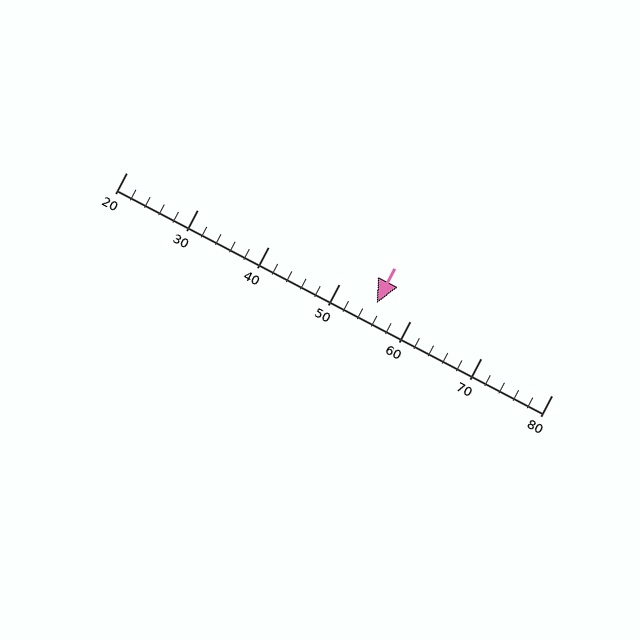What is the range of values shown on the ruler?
The ruler shows values from 20 to 80.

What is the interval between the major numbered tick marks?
The major tick marks are spaced 10 units apart.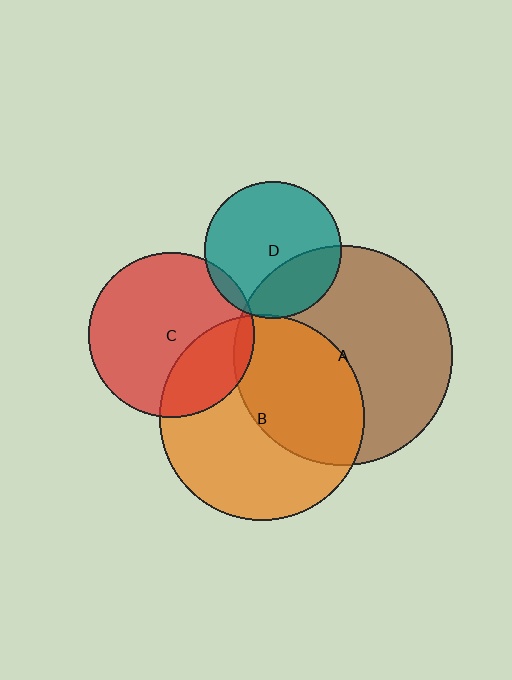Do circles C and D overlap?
Yes.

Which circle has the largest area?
Circle A (brown).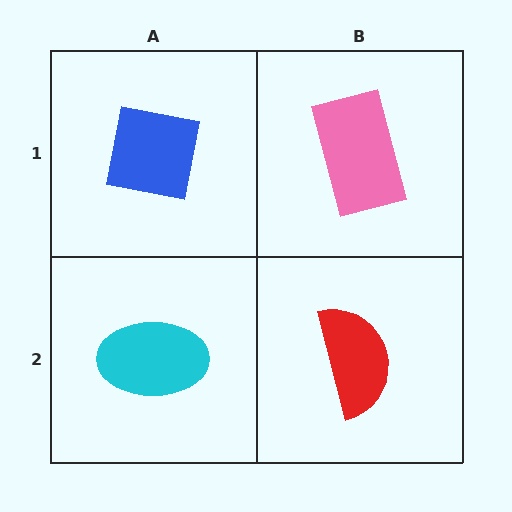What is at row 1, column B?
A pink rectangle.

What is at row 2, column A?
A cyan ellipse.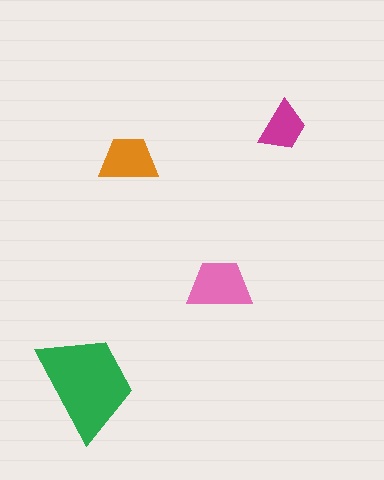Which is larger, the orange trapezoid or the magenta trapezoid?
The orange one.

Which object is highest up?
The magenta trapezoid is topmost.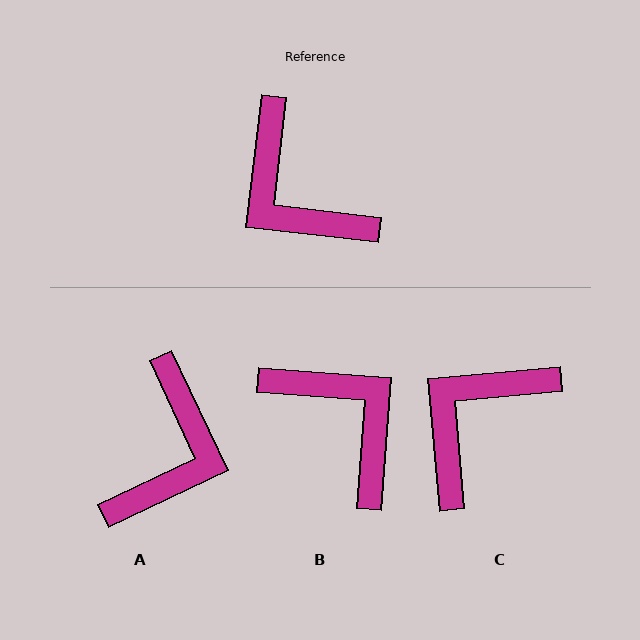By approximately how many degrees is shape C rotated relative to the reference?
Approximately 78 degrees clockwise.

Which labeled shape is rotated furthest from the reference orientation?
B, about 177 degrees away.